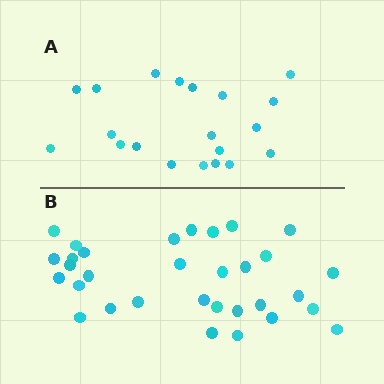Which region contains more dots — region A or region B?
Region B (the bottom region) has more dots.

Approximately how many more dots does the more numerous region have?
Region B has roughly 12 or so more dots than region A.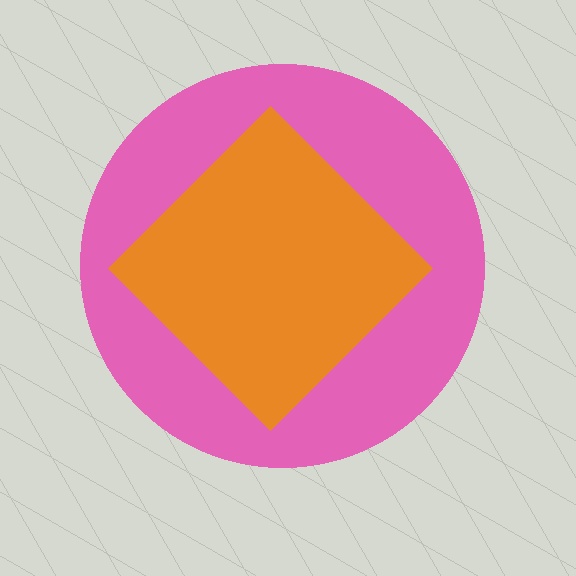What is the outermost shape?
The pink circle.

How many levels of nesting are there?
2.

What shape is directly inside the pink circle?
The orange diamond.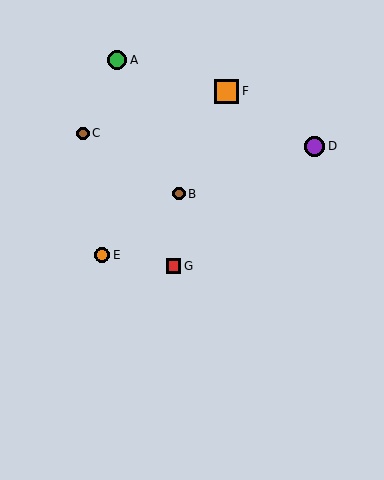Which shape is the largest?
The orange square (labeled F) is the largest.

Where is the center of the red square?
The center of the red square is at (173, 266).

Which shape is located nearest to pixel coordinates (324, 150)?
The purple circle (labeled D) at (314, 146) is nearest to that location.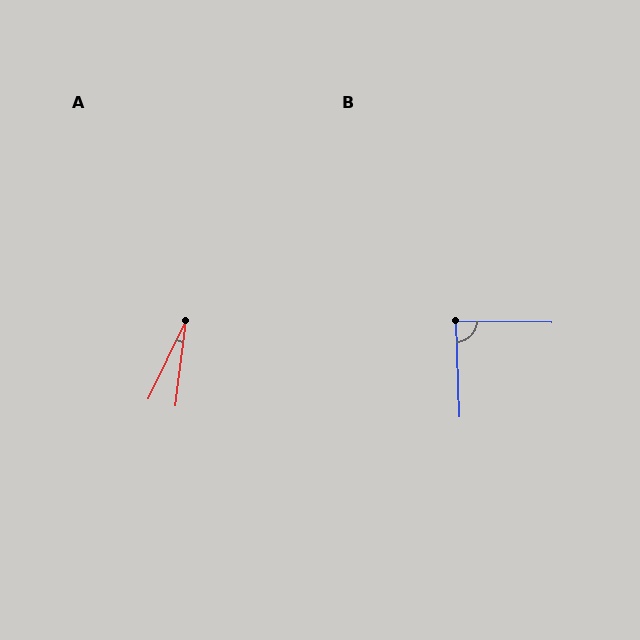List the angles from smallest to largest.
A (19°), B (87°).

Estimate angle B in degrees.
Approximately 87 degrees.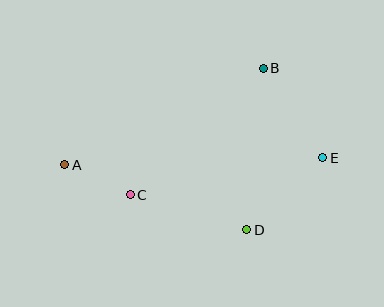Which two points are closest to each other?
Points A and C are closest to each other.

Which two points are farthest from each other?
Points A and E are farthest from each other.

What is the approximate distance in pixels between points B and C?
The distance between B and C is approximately 184 pixels.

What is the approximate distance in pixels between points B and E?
The distance between B and E is approximately 107 pixels.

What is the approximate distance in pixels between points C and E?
The distance between C and E is approximately 196 pixels.